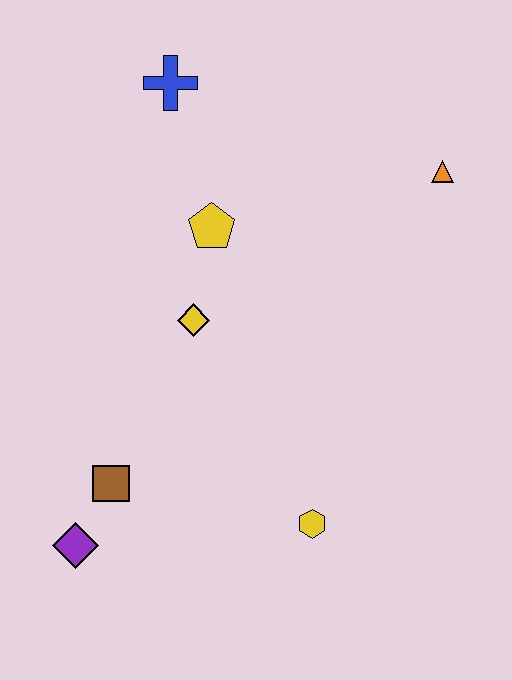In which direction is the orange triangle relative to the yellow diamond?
The orange triangle is to the right of the yellow diamond.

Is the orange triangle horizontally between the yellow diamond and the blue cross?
No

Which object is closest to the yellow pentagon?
The yellow diamond is closest to the yellow pentagon.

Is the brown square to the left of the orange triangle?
Yes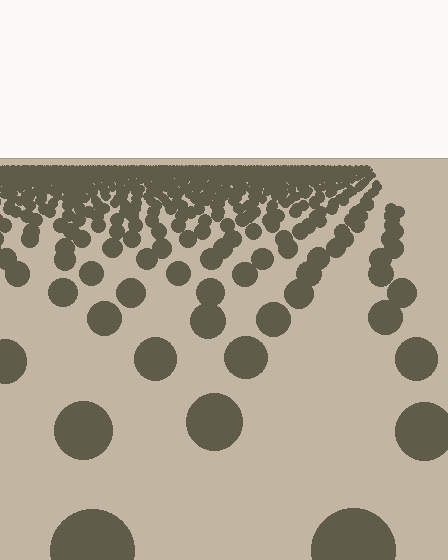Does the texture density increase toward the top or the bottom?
Density increases toward the top.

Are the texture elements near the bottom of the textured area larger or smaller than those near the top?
Larger. Near the bottom, elements are closer to the viewer and appear at a bigger on-screen size.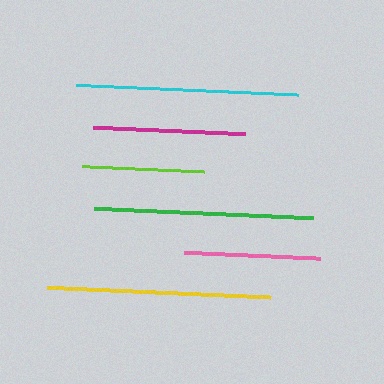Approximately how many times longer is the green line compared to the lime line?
The green line is approximately 1.8 times the length of the lime line.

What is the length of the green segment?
The green segment is approximately 219 pixels long.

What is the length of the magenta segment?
The magenta segment is approximately 151 pixels long.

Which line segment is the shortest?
The lime line is the shortest at approximately 122 pixels.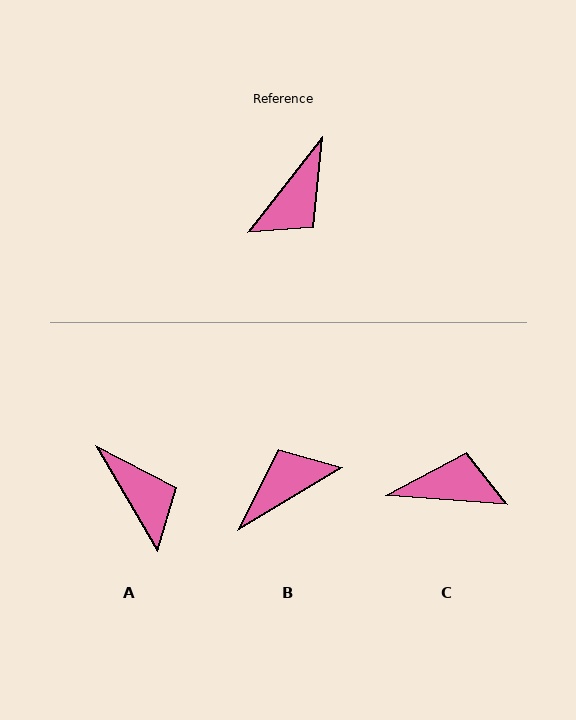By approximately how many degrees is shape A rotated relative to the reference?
Approximately 69 degrees counter-clockwise.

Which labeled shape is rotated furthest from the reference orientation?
B, about 159 degrees away.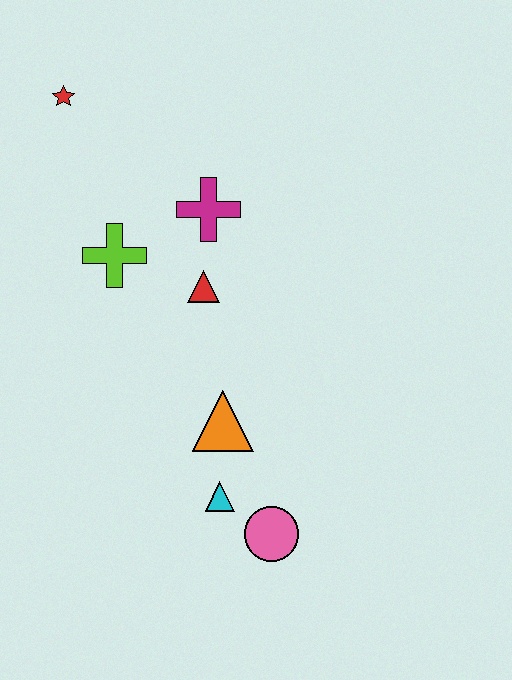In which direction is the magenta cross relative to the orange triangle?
The magenta cross is above the orange triangle.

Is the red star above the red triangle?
Yes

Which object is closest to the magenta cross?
The red triangle is closest to the magenta cross.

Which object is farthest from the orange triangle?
The red star is farthest from the orange triangle.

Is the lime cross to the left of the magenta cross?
Yes